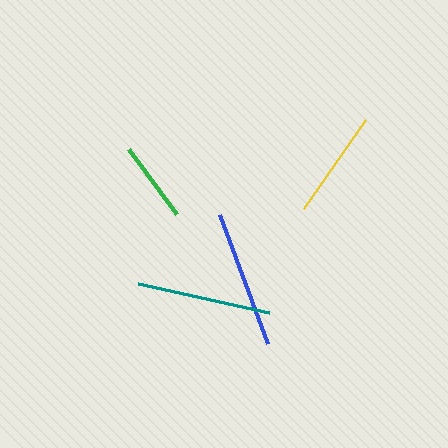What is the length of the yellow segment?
The yellow segment is approximately 108 pixels long.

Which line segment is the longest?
The blue line is the longest at approximately 138 pixels.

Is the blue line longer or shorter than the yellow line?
The blue line is longer than the yellow line.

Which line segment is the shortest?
The green line is the shortest at approximately 81 pixels.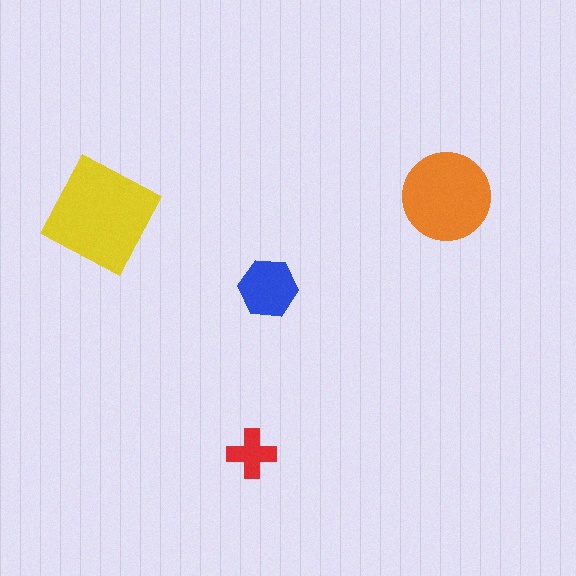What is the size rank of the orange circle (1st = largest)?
2nd.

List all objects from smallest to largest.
The red cross, the blue hexagon, the orange circle, the yellow square.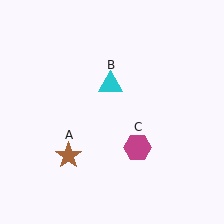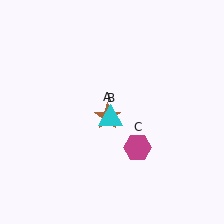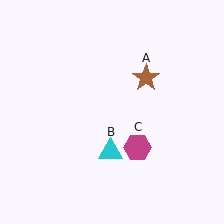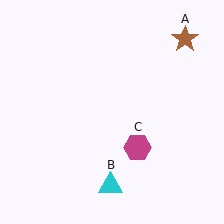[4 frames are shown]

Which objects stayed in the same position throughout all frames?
Magenta hexagon (object C) remained stationary.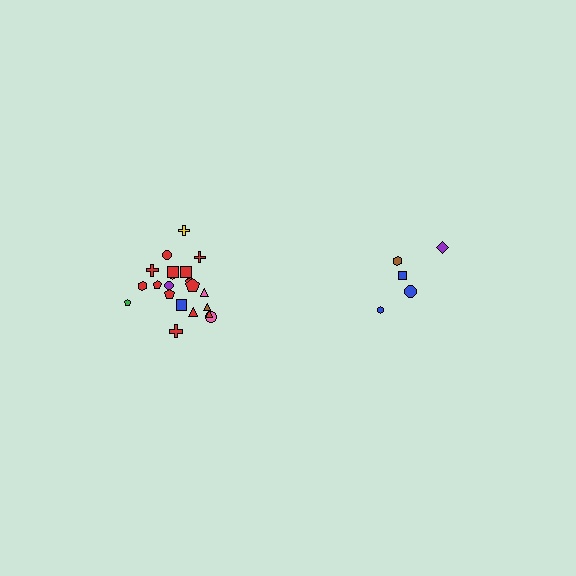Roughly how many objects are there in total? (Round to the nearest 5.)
Roughly 25 objects in total.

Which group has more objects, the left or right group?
The left group.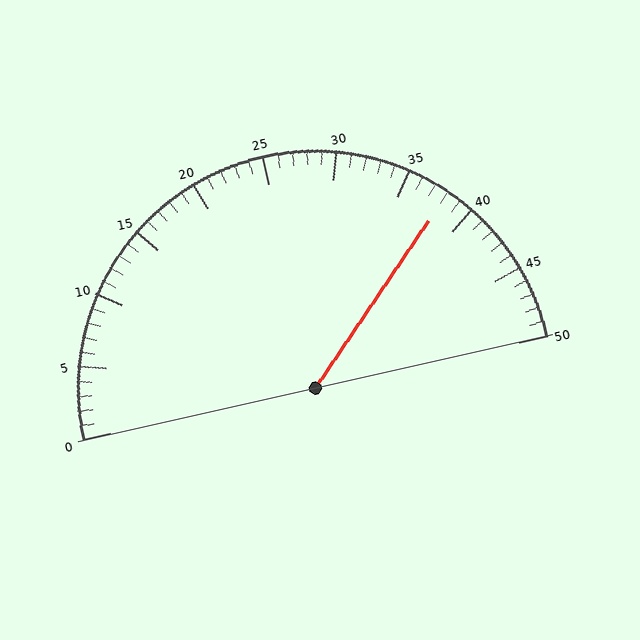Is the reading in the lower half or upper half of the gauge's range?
The reading is in the upper half of the range (0 to 50).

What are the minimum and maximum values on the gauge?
The gauge ranges from 0 to 50.